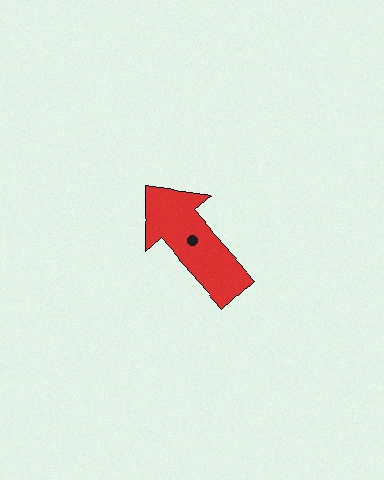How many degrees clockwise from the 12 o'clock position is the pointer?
Approximately 319 degrees.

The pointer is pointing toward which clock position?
Roughly 11 o'clock.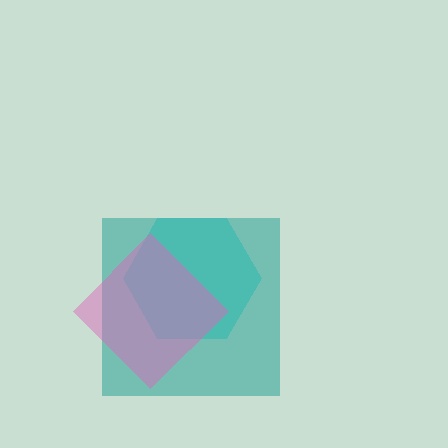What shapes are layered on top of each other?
The layered shapes are: a cyan hexagon, a teal square, a pink diamond.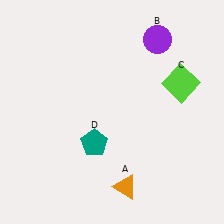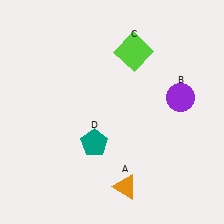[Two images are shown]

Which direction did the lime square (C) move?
The lime square (C) moved left.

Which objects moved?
The objects that moved are: the purple circle (B), the lime square (C).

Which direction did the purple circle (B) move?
The purple circle (B) moved down.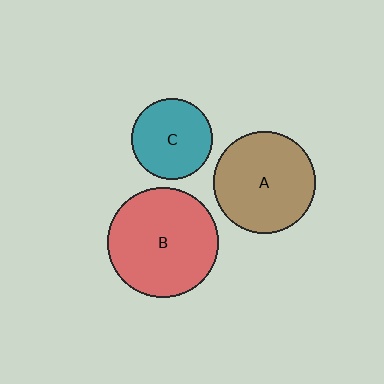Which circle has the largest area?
Circle B (red).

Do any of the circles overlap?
No, none of the circles overlap.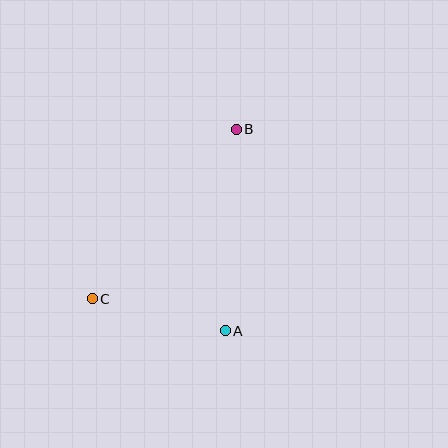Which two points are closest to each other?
Points A and C are closest to each other.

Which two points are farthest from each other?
Points B and C are farthest from each other.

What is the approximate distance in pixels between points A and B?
The distance between A and B is approximately 202 pixels.